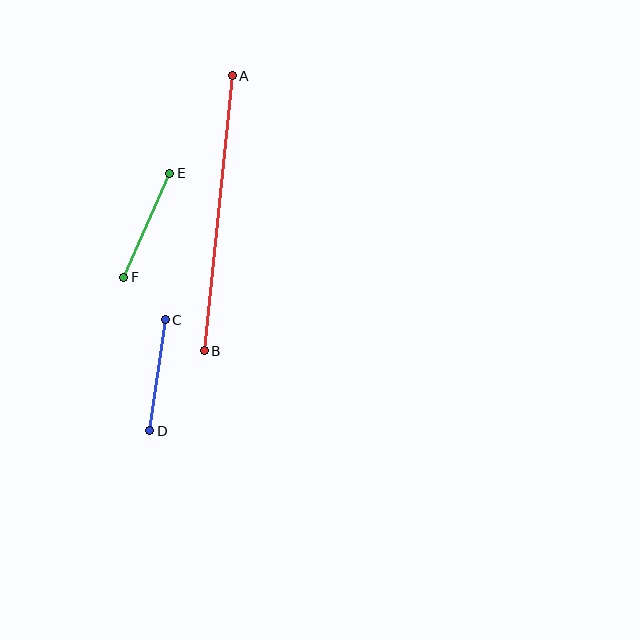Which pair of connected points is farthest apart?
Points A and B are farthest apart.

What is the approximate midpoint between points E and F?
The midpoint is at approximately (147, 225) pixels.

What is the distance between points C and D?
The distance is approximately 112 pixels.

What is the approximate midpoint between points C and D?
The midpoint is at approximately (157, 375) pixels.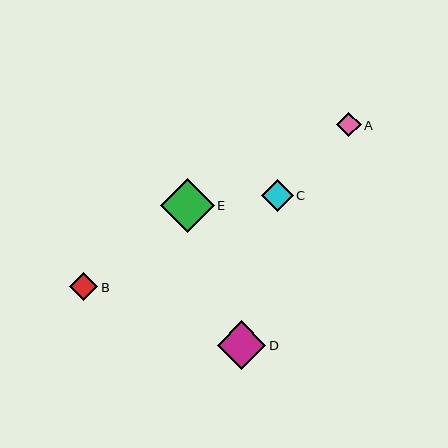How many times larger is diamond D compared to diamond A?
Diamond D is approximately 2.0 times the size of diamond A.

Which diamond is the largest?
Diamond E is the largest with a size of approximately 54 pixels.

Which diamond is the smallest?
Diamond A is the smallest with a size of approximately 25 pixels.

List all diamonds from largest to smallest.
From largest to smallest: E, D, C, B, A.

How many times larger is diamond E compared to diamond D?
Diamond E is approximately 1.1 times the size of diamond D.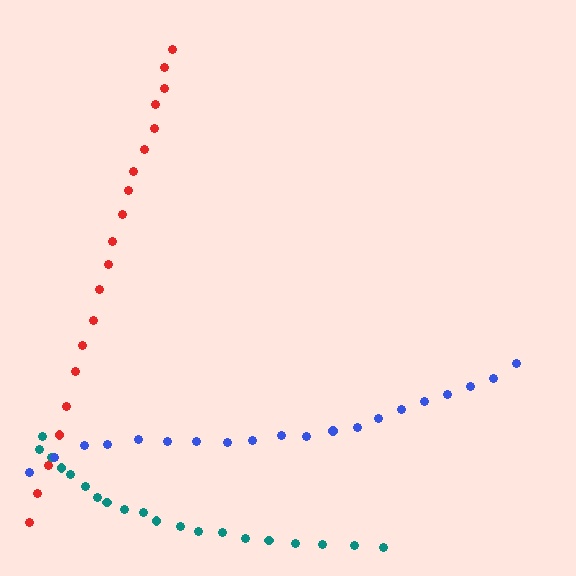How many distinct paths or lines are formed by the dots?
There are 3 distinct paths.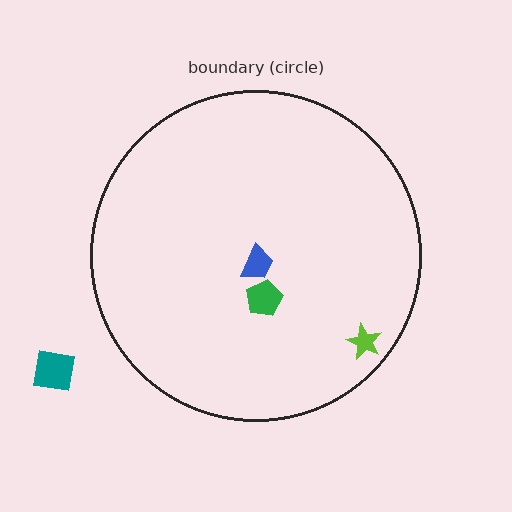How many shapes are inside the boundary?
3 inside, 1 outside.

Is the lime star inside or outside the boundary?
Inside.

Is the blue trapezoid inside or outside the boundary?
Inside.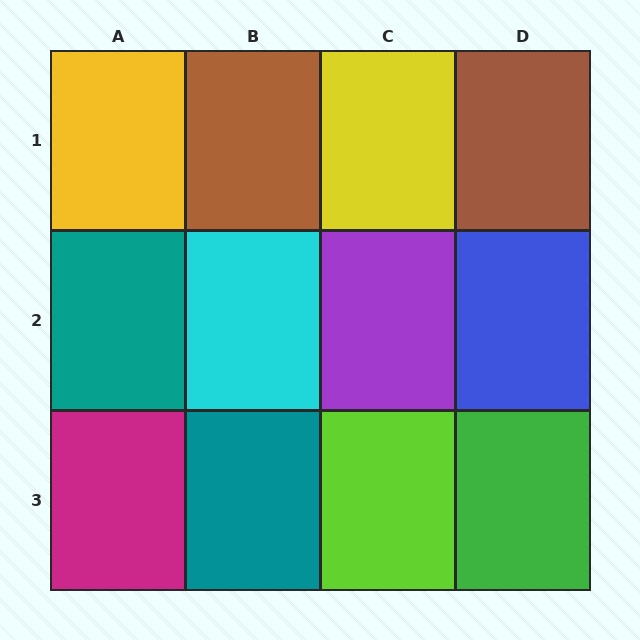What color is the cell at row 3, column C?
Lime.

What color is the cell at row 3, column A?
Magenta.